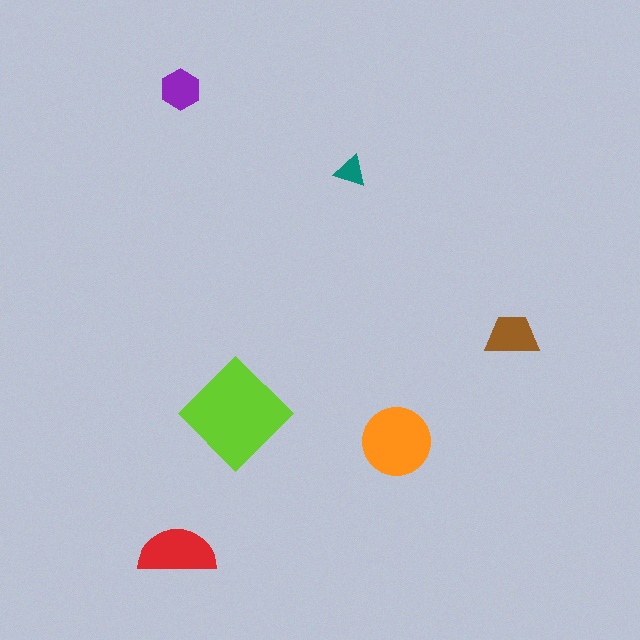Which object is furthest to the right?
The brown trapezoid is rightmost.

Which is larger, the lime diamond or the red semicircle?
The lime diamond.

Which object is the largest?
The lime diamond.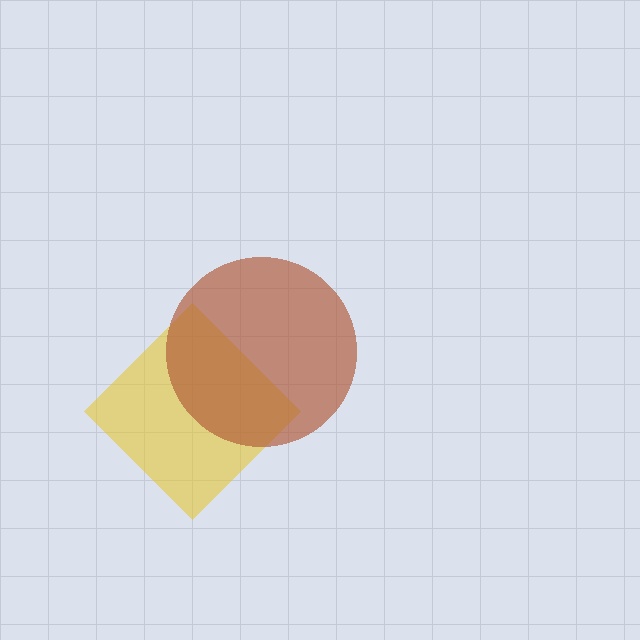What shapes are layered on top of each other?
The layered shapes are: a yellow diamond, a brown circle.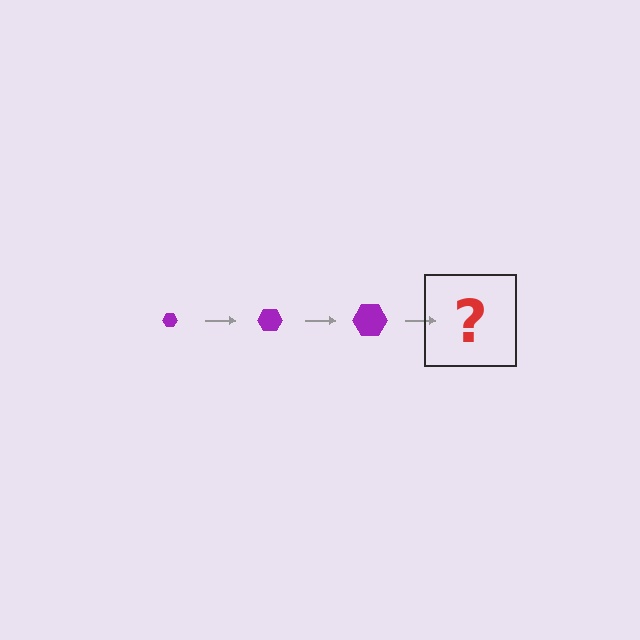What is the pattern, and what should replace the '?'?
The pattern is that the hexagon gets progressively larger each step. The '?' should be a purple hexagon, larger than the previous one.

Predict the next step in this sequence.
The next step is a purple hexagon, larger than the previous one.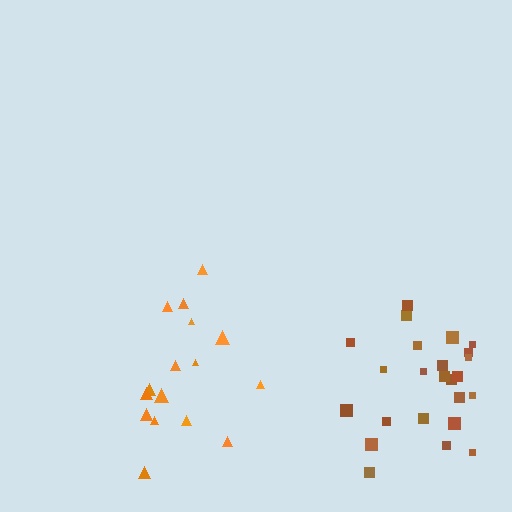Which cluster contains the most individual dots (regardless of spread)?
Brown (24).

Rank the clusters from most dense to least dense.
brown, orange.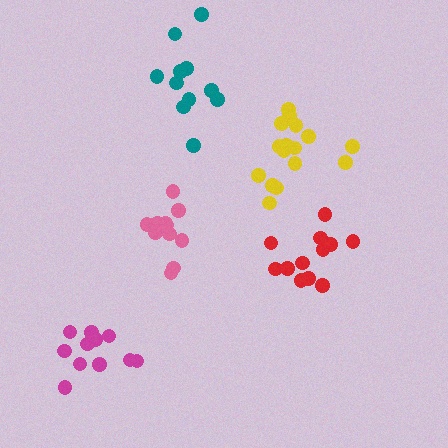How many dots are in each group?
Group 1: 12 dots, Group 2: 12 dots, Group 3: 11 dots, Group 4: 11 dots, Group 5: 16 dots (62 total).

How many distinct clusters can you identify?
There are 5 distinct clusters.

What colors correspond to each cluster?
The clusters are colored: red, pink, magenta, teal, yellow.